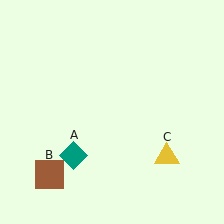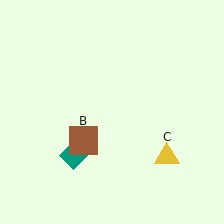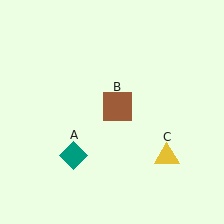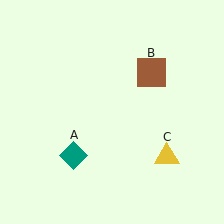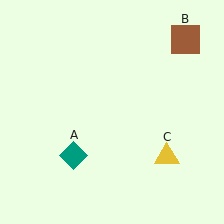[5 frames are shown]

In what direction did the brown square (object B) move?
The brown square (object B) moved up and to the right.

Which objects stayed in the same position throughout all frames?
Teal diamond (object A) and yellow triangle (object C) remained stationary.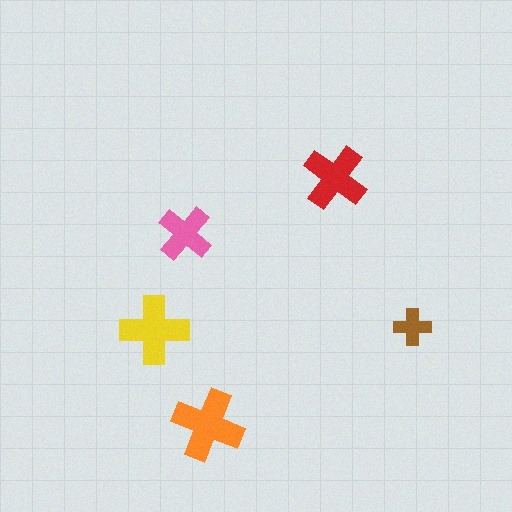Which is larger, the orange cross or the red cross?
The orange one.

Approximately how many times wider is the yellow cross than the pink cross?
About 1.5 times wider.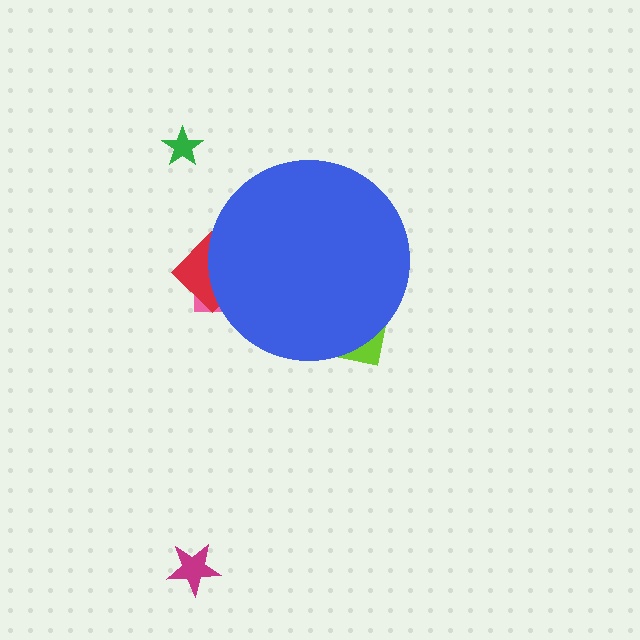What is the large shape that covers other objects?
A blue circle.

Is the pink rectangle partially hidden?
Yes, the pink rectangle is partially hidden behind the blue circle.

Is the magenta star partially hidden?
No, the magenta star is fully visible.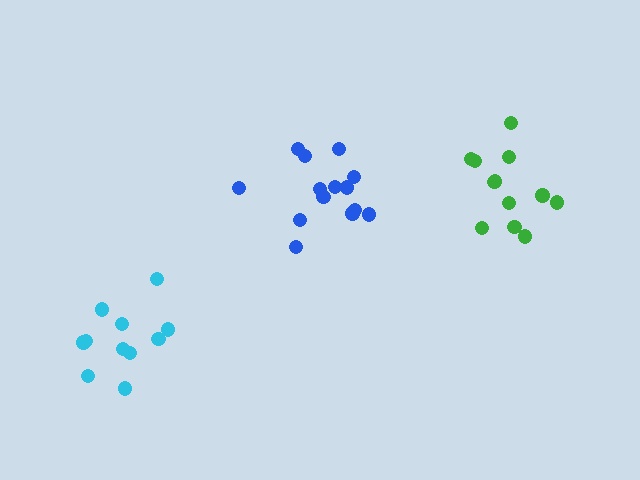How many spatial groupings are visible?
There are 3 spatial groupings.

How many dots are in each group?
Group 1: 12 dots, Group 2: 11 dots, Group 3: 14 dots (37 total).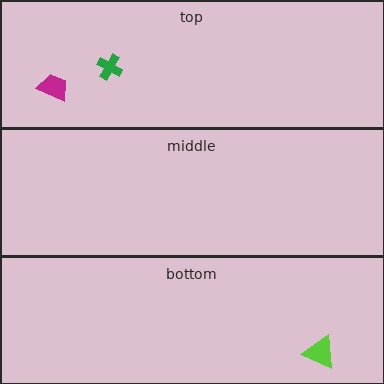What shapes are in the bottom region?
The lime triangle.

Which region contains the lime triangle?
The bottom region.